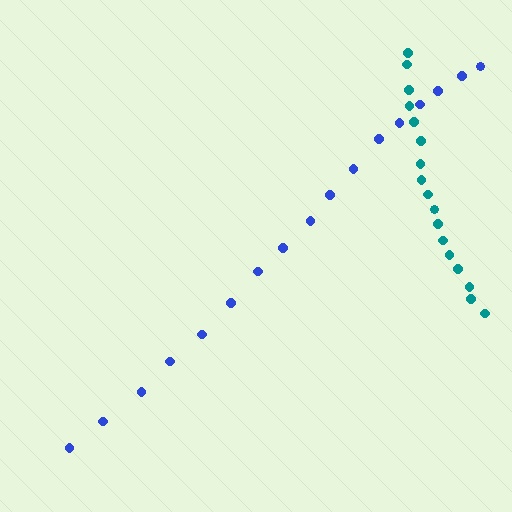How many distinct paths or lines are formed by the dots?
There are 2 distinct paths.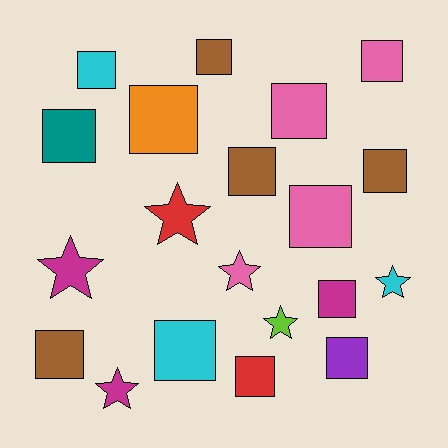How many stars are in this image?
There are 6 stars.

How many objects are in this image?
There are 20 objects.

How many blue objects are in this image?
There are no blue objects.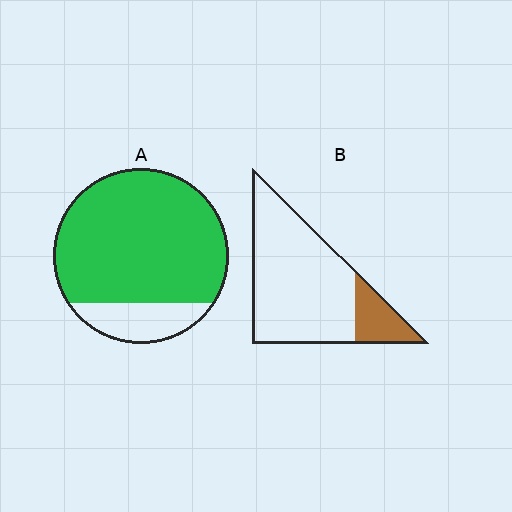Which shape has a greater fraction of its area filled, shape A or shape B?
Shape A.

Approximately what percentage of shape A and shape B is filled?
A is approximately 80% and B is approximately 20%.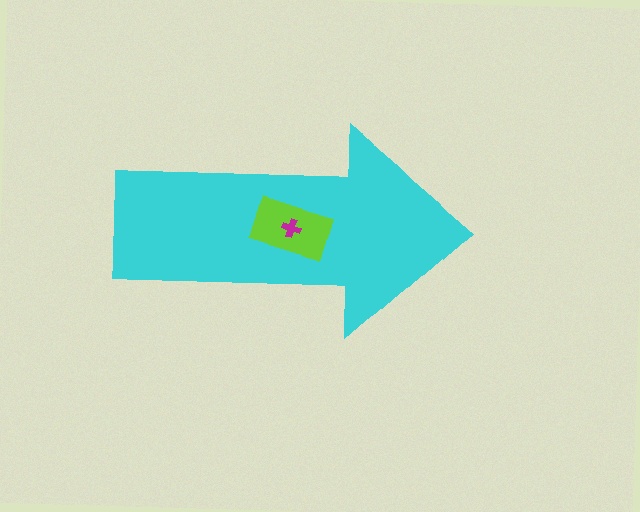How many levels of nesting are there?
3.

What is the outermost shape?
The cyan arrow.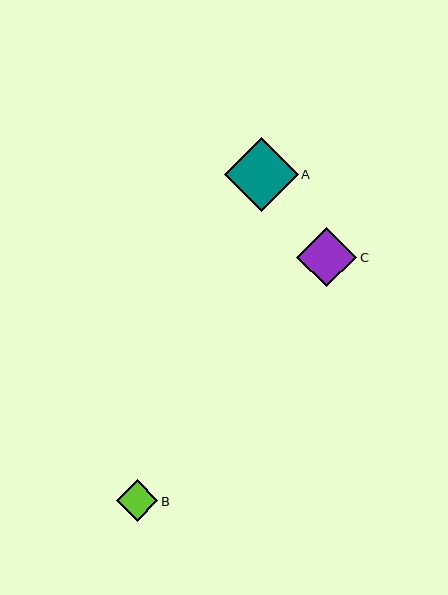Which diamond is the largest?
Diamond A is the largest with a size of approximately 74 pixels.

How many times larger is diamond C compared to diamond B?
Diamond C is approximately 1.5 times the size of diamond B.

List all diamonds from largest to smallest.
From largest to smallest: A, C, B.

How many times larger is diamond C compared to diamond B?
Diamond C is approximately 1.5 times the size of diamond B.